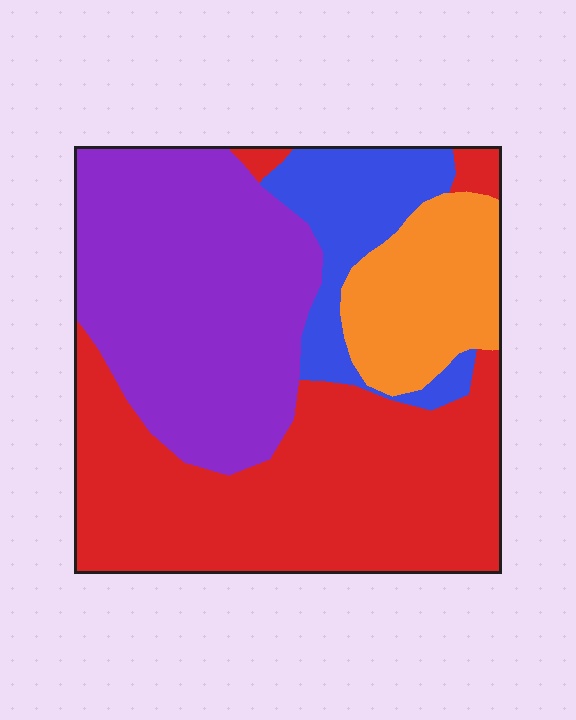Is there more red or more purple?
Red.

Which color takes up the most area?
Red, at roughly 40%.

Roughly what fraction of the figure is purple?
Purple covers around 35% of the figure.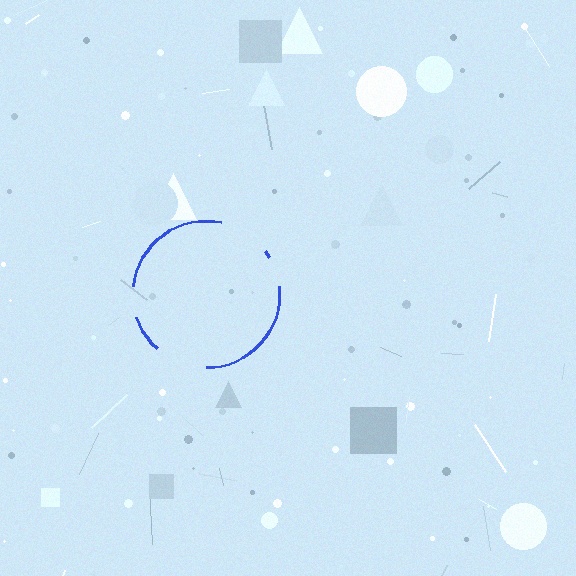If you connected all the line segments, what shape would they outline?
They would outline a circle.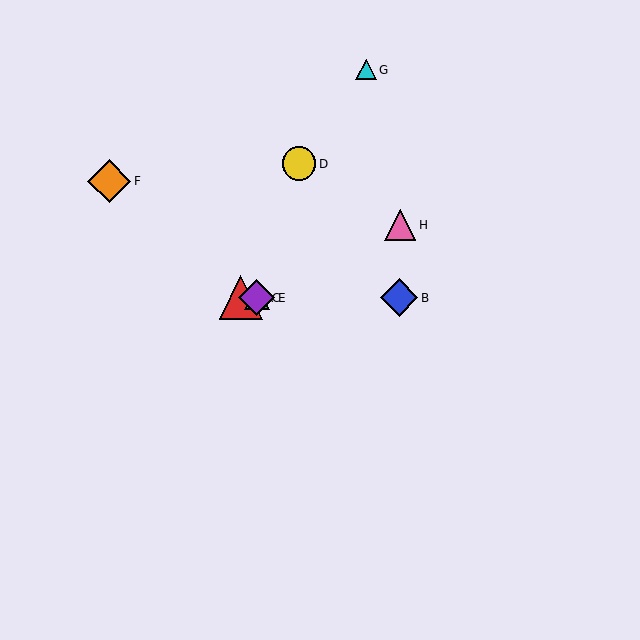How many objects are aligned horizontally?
4 objects (A, B, C, E) are aligned horizontally.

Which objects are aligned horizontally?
Objects A, B, C, E are aligned horizontally.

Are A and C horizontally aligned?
Yes, both are at y≈298.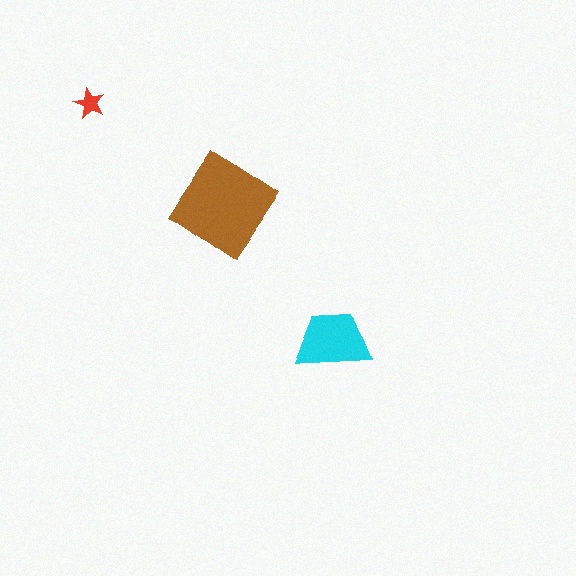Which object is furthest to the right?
The cyan trapezoid is rightmost.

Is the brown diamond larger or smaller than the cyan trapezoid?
Larger.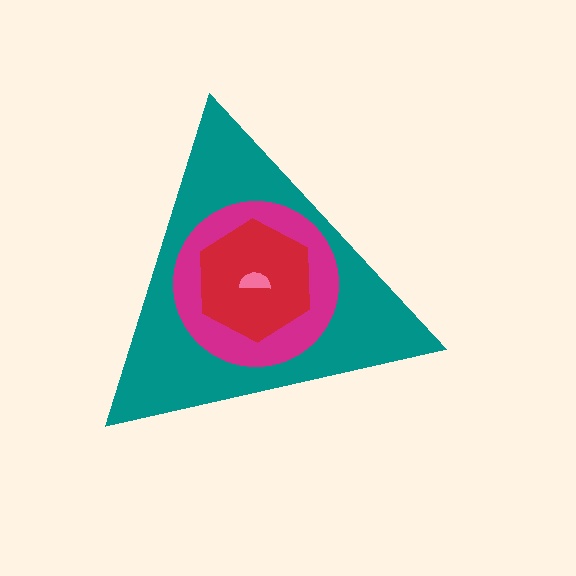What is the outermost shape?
The teal triangle.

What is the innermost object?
The pink semicircle.